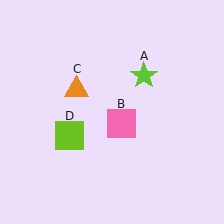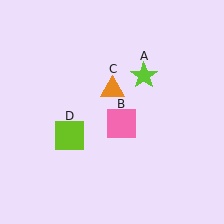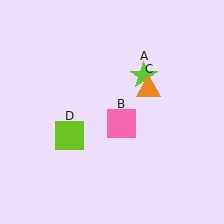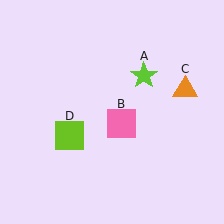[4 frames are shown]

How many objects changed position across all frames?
1 object changed position: orange triangle (object C).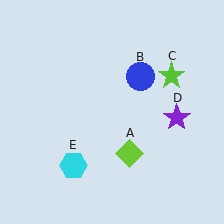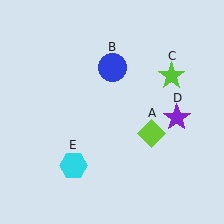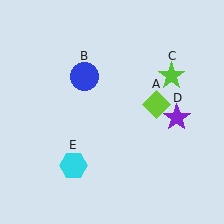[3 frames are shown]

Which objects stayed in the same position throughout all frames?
Lime star (object C) and purple star (object D) and cyan hexagon (object E) remained stationary.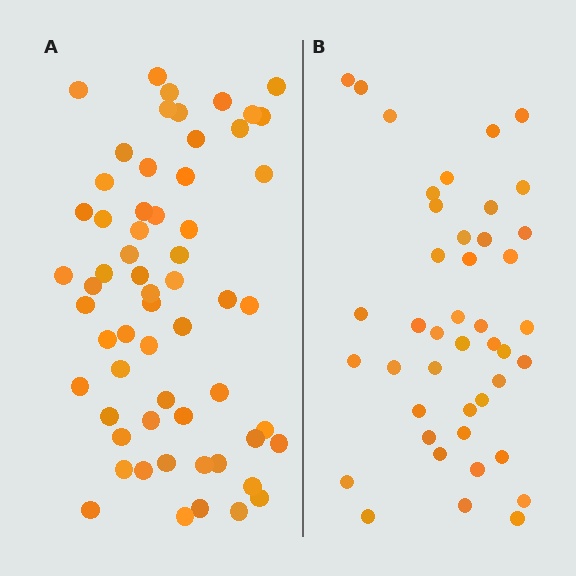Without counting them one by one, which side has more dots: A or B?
Region A (the left region) has more dots.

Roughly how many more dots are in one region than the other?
Region A has approximately 15 more dots than region B.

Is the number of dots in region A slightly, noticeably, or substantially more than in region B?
Region A has noticeably more, but not dramatically so. The ratio is roughly 1.4 to 1.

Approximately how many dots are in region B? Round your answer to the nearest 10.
About 40 dots. (The exact count is 43, which rounds to 40.)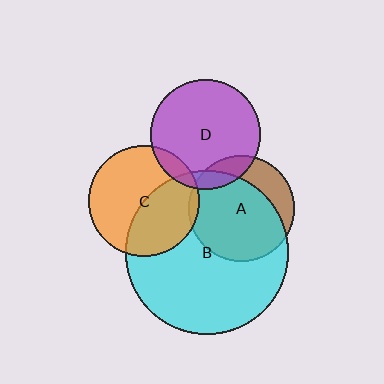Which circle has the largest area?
Circle B (cyan).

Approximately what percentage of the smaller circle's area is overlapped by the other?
Approximately 15%.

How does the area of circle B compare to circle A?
Approximately 2.4 times.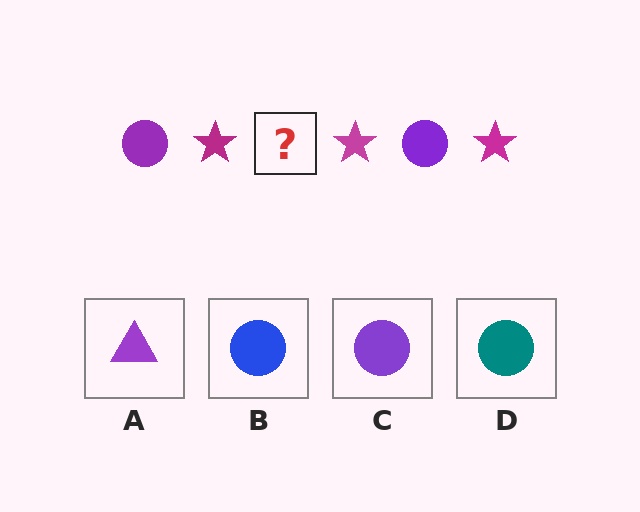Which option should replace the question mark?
Option C.